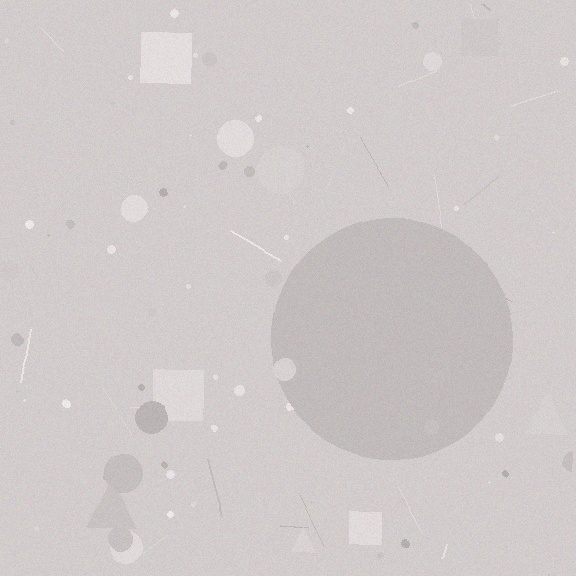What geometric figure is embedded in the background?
A circle is embedded in the background.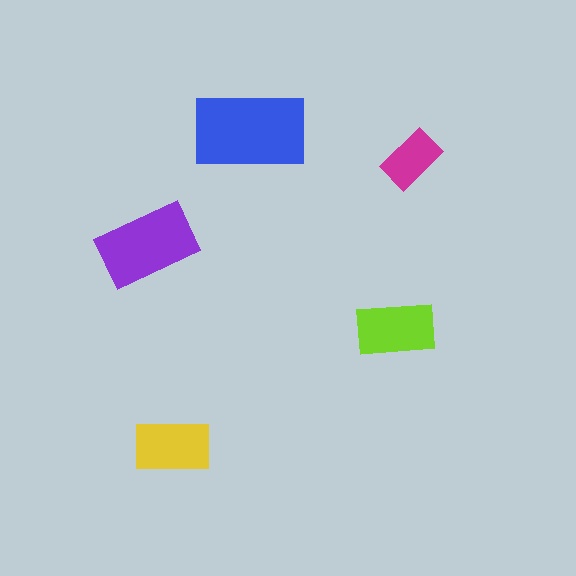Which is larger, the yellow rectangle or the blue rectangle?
The blue one.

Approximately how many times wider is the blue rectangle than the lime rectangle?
About 1.5 times wider.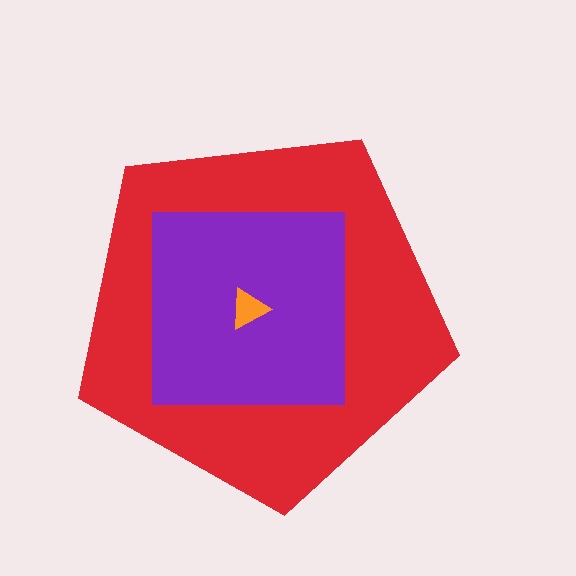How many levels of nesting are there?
3.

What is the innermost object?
The orange triangle.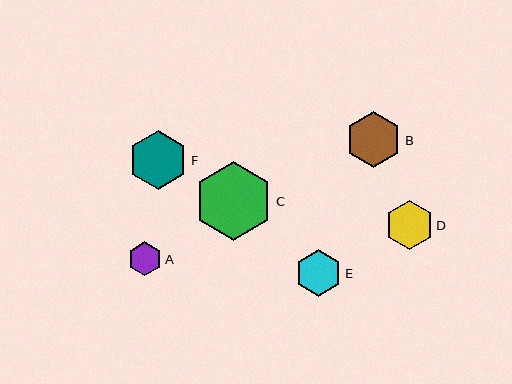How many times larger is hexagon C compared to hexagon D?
Hexagon C is approximately 1.6 times the size of hexagon D.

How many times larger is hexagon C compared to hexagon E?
Hexagon C is approximately 1.7 times the size of hexagon E.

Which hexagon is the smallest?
Hexagon A is the smallest with a size of approximately 34 pixels.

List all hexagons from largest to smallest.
From largest to smallest: C, F, B, D, E, A.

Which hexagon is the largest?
Hexagon C is the largest with a size of approximately 79 pixels.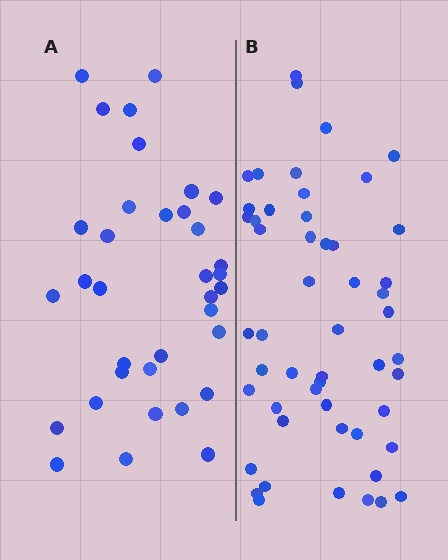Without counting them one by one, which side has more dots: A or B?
Region B (the right region) has more dots.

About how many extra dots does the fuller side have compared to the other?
Region B has approximately 15 more dots than region A.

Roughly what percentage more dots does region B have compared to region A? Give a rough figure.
About 50% more.